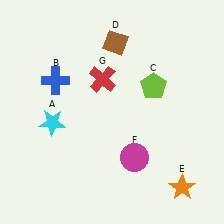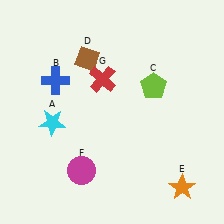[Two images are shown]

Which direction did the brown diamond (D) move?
The brown diamond (D) moved left.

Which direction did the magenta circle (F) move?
The magenta circle (F) moved left.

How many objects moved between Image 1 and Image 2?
2 objects moved between the two images.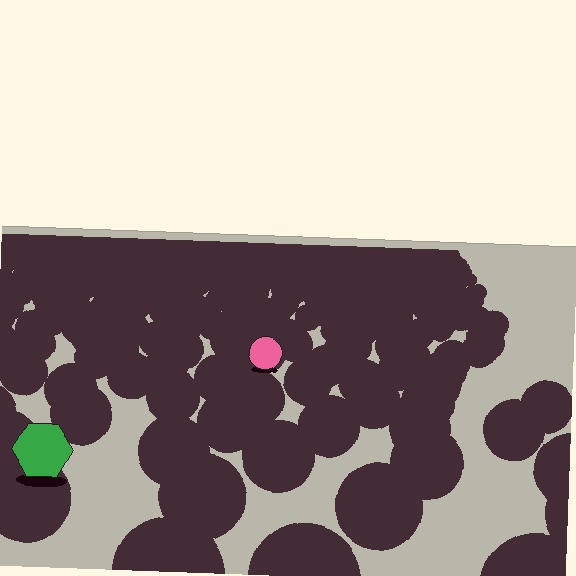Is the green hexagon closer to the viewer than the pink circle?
Yes. The green hexagon is closer — you can tell from the texture gradient: the ground texture is coarser near it.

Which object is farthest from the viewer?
The pink circle is farthest from the viewer. It appears smaller and the ground texture around it is denser.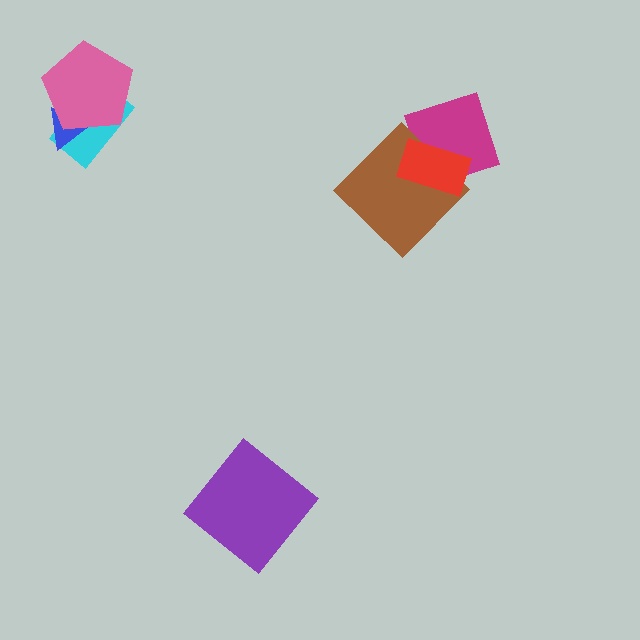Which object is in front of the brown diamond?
The red rectangle is in front of the brown diamond.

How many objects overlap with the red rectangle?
2 objects overlap with the red rectangle.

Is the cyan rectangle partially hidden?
Yes, it is partially covered by another shape.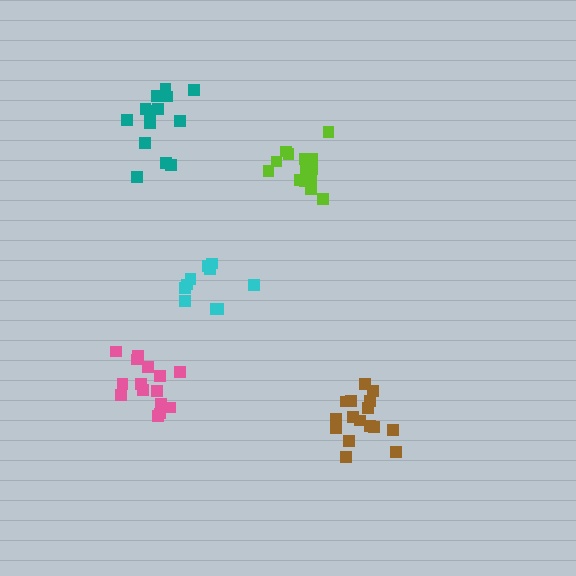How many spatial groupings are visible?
There are 5 spatial groupings.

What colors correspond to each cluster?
The clusters are colored: brown, pink, lime, cyan, teal.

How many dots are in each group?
Group 1: 16 dots, Group 2: 15 dots, Group 3: 16 dots, Group 4: 10 dots, Group 5: 14 dots (71 total).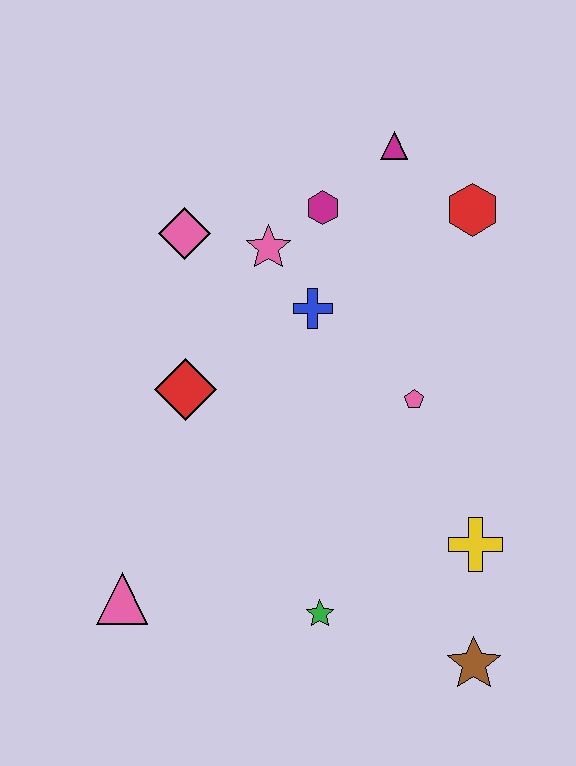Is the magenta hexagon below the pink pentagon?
No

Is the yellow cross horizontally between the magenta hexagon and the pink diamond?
No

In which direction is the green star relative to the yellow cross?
The green star is to the left of the yellow cross.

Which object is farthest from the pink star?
The brown star is farthest from the pink star.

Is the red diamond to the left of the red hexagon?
Yes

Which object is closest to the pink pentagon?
The blue cross is closest to the pink pentagon.